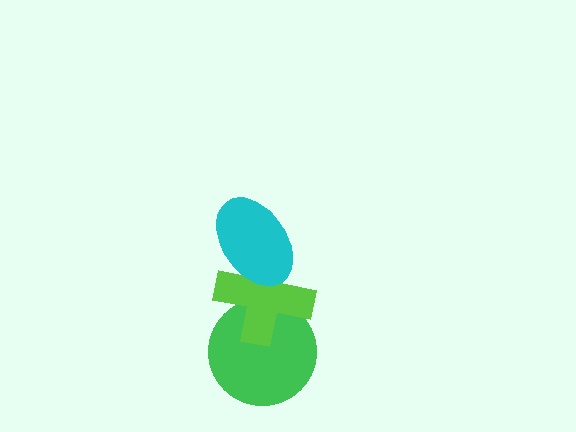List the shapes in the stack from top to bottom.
From top to bottom: the cyan ellipse, the lime cross, the green circle.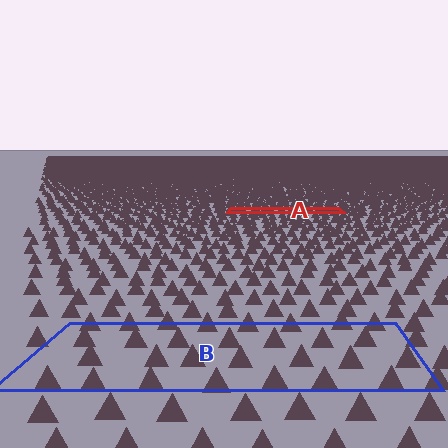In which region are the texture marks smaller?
The texture marks are smaller in region A, because it is farther away.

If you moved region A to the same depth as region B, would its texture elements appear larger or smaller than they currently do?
They would appear larger. At a closer depth, the same texture elements are projected at a bigger on-screen size.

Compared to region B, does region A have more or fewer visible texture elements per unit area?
Region A has more texture elements per unit area — they are packed more densely because it is farther away.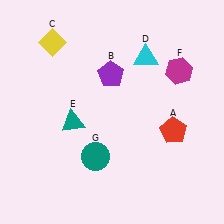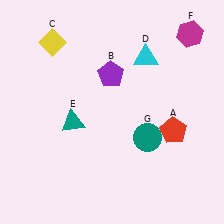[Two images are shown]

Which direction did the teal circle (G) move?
The teal circle (G) moved right.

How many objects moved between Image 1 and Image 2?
2 objects moved between the two images.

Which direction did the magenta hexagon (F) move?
The magenta hexagon (F) moved up.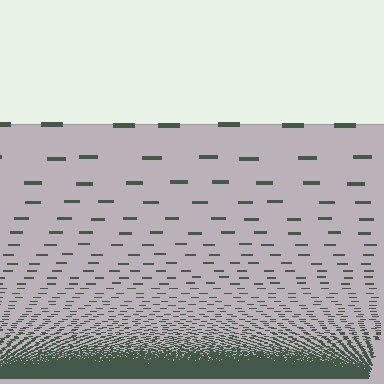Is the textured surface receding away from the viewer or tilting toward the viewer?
The surface appears to tilt toward the viewer. Texture elements get larger and sparser toward the top.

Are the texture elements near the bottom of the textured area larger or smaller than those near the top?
Smaller. The gradient is inverted — elements near the bottom are smaller and denser.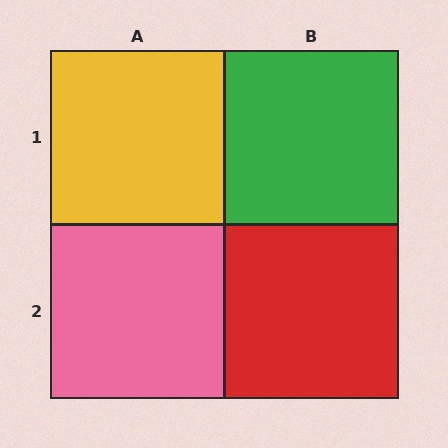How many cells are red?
1 cell is red.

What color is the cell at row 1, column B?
Green.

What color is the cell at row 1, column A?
Yellow.